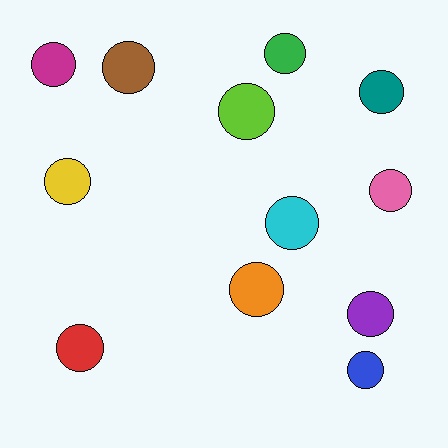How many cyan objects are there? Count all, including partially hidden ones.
There is 1 cyan object.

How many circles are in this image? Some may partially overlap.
There are 12 circles.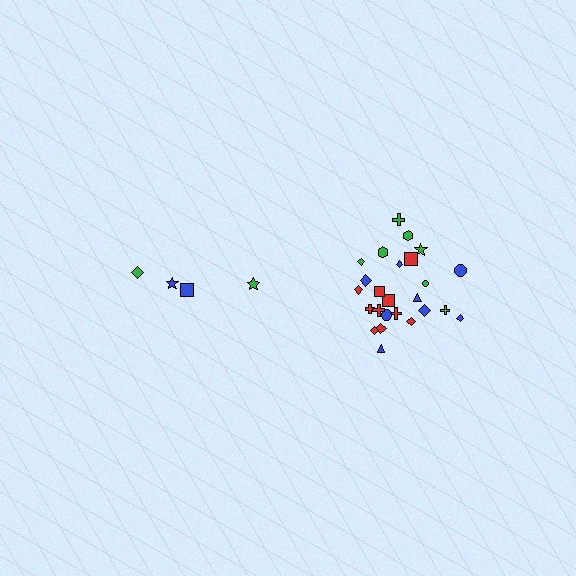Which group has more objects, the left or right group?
The right group.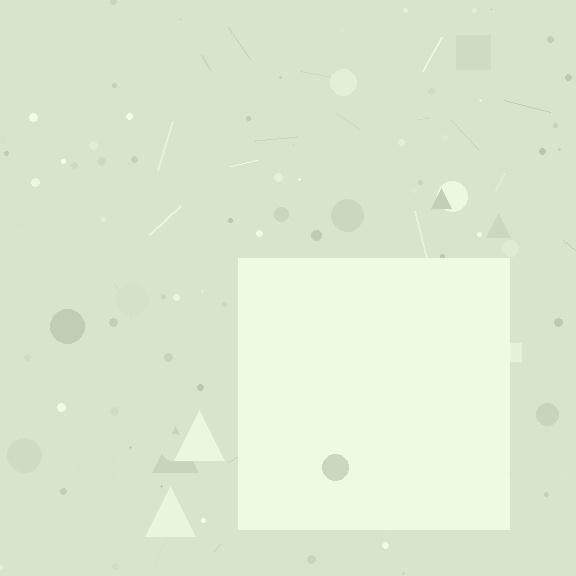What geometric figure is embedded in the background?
A square is embedded in the background.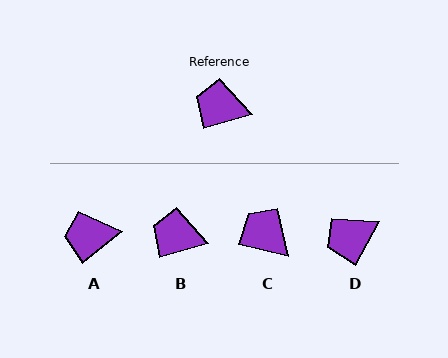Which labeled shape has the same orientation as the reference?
B.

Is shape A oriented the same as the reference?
No, it is off by about 23 degrees.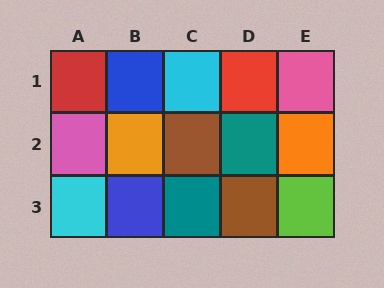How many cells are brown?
2 cells are brown.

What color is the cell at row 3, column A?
Cyan.